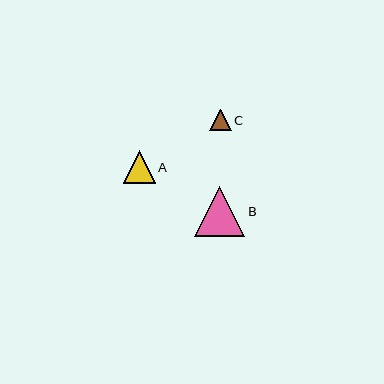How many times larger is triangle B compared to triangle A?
Triangle B is approximately 1.5 times the size of triangle A.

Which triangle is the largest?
Triangle B is the largest with a size of approximately 50 pixels.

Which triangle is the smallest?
Triangle C is the smallest with a size of approximately 21 pixels.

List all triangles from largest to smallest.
From largest to smallest: B, A, C.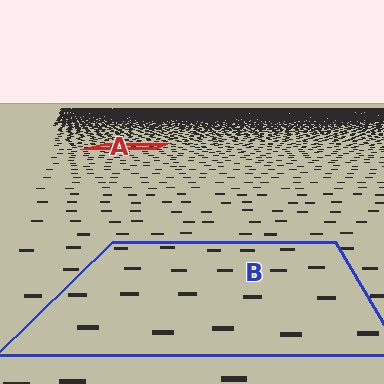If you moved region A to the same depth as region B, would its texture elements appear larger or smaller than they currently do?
They would appear larger. At a closer depth, the same texture elements are projected at a bigger on-screen size.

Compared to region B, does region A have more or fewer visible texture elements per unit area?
Region A has more texture elements per unit area — they are packed more densely because it is farther away.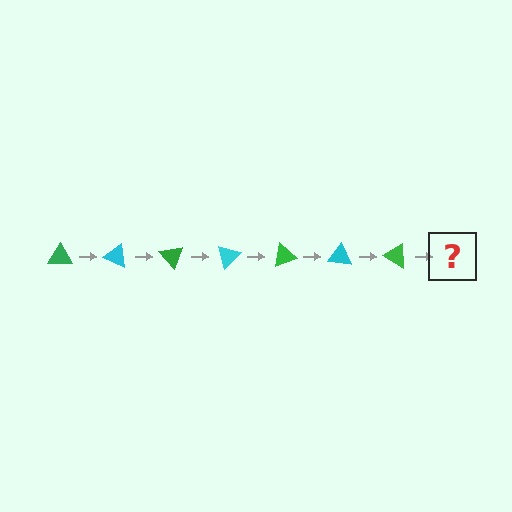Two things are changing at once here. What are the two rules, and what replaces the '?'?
The two rules are that it rotates 25 degrees each step and the color cycles through green and cyan. The '?' should be a cyan triangle, rotated 175 degrees from the start.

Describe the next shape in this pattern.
It should be a cyan triangle, rotated 175 degrees from the start.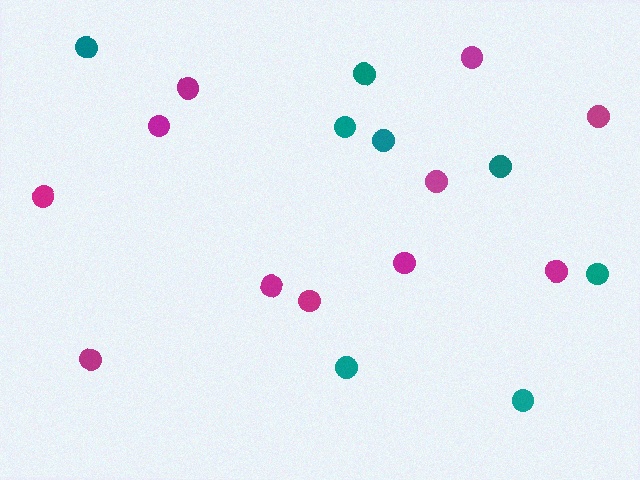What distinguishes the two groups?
There are 2 groups: one group of teal circles (8) and one group of magenta circles (11).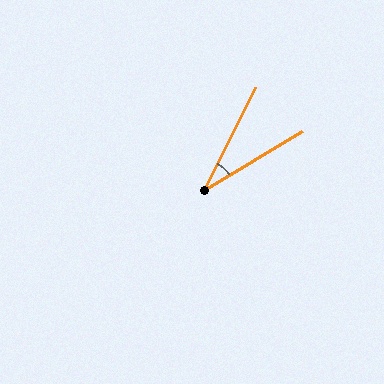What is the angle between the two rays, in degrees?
Approximately 32 degrees.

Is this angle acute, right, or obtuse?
It is acute.